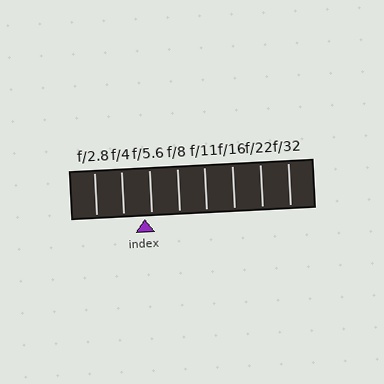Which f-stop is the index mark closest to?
The index mark is closest to f/5.6.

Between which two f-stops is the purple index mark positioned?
The index mark is between f/4 and f/5.6.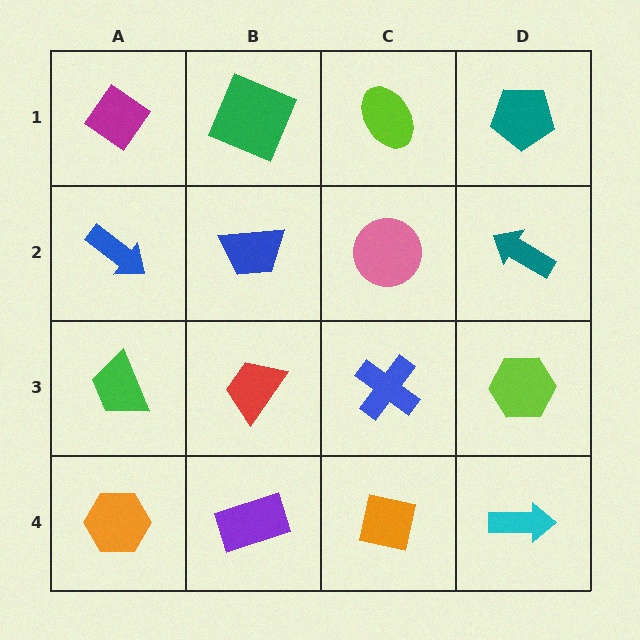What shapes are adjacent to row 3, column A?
A blue arrow (row 2, column A), an orange hexagon (row 4, column A), a red trapezoid (row 3, column B).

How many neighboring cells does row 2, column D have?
3.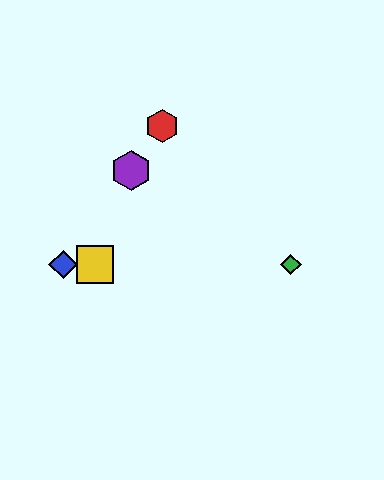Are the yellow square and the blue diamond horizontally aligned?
Yes, both are at y≈265.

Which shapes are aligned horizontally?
The blue diamond, the green diamond, the yellow square are aligned horizontally.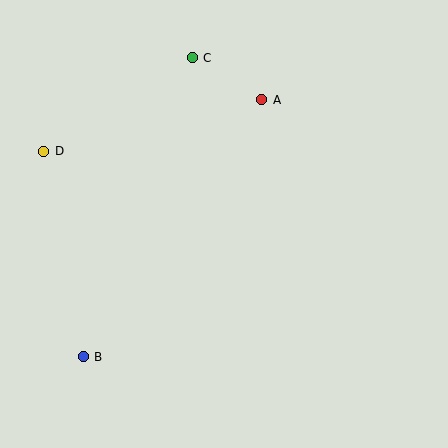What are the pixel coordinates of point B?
Point B is at (83, 357).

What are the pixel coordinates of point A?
Point A is at (262, 100).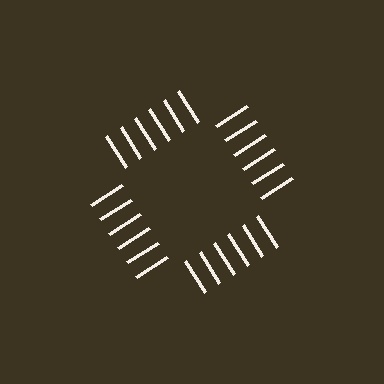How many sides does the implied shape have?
4 sides — the line-ends trace a square.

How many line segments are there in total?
24 — 6 along each of the 4 edges.